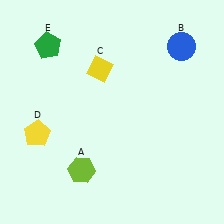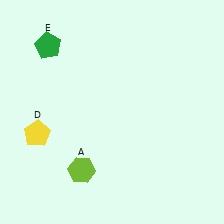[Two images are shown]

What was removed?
The yellow diamond (C), the blue circle (B) were removed in Image 2.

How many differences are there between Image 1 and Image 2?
There are 2 differences between the two images.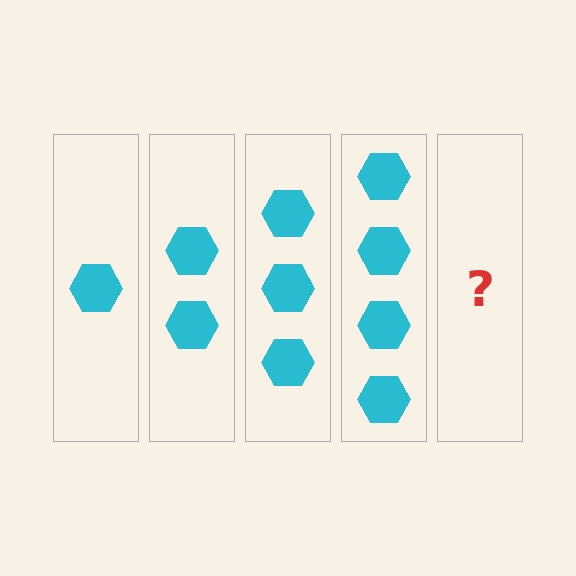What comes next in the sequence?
The next element should be 5 hexagons.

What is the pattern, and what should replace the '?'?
The pattern is that each step adds one more hexagon. The '?' should be 5 hexagons.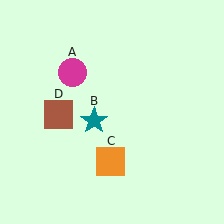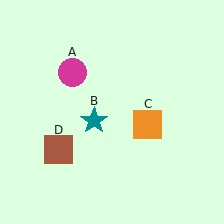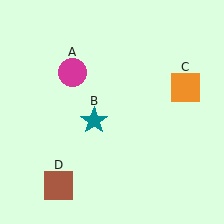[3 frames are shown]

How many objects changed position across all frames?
2 objects changed position: orange square (object C), brown square (object D).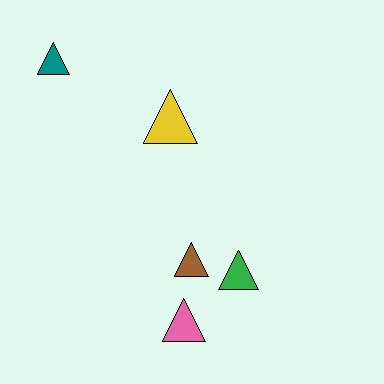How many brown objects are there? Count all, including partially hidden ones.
There is 1 brown object.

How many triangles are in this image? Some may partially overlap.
There are 5 triangles.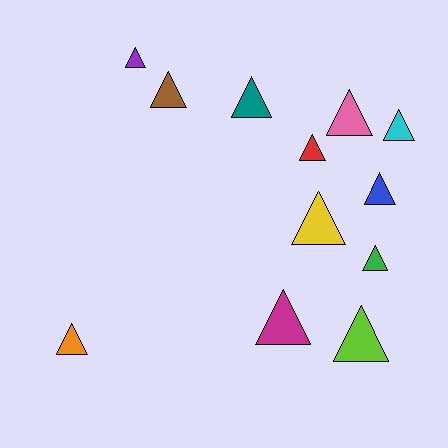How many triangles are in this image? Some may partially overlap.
There are 12 triangles.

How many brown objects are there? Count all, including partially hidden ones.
There is 1 brown object.